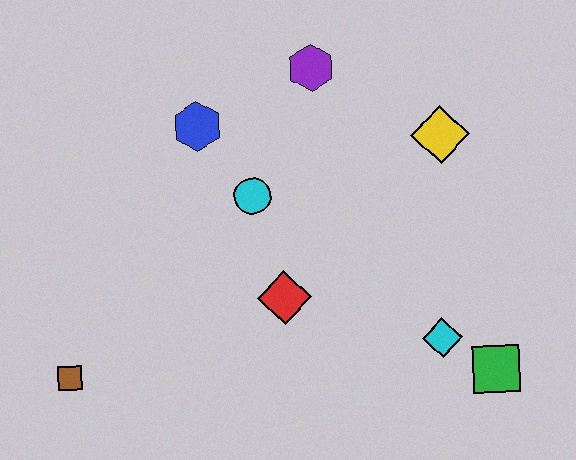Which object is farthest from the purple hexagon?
The brown square is farthest from the purple hexagon.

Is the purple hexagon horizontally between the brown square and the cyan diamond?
Yes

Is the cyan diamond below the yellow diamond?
Yes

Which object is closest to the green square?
The cyan diamond is closest to the green square.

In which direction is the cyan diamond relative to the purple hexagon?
The cyan diamond is below the purple hexagon.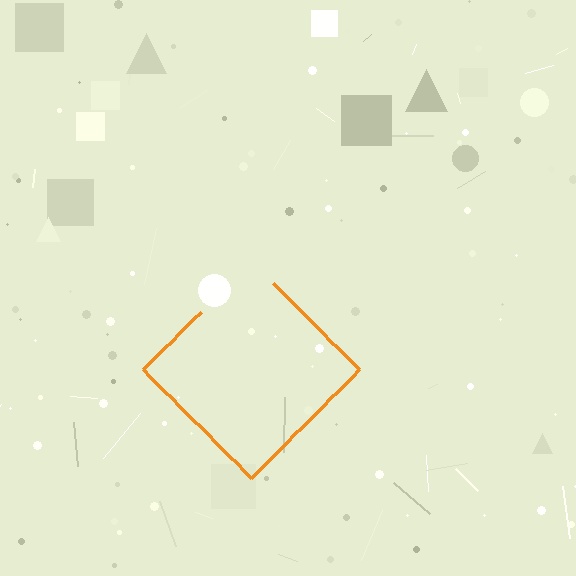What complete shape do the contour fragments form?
The contour fragments form a diamond.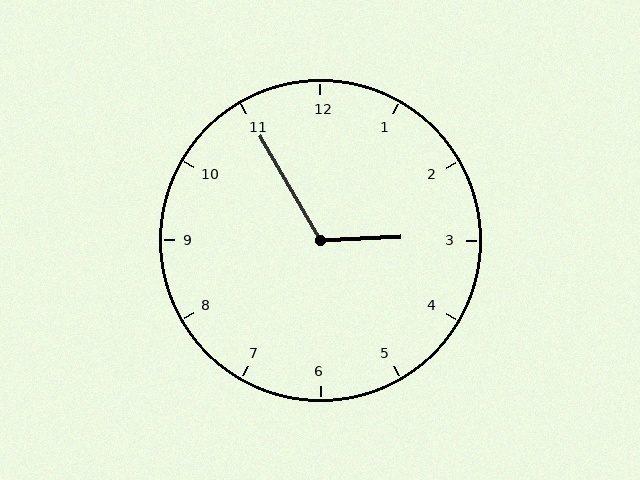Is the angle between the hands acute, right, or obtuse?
It is obtuse.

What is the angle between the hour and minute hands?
Approximately 118 degrees.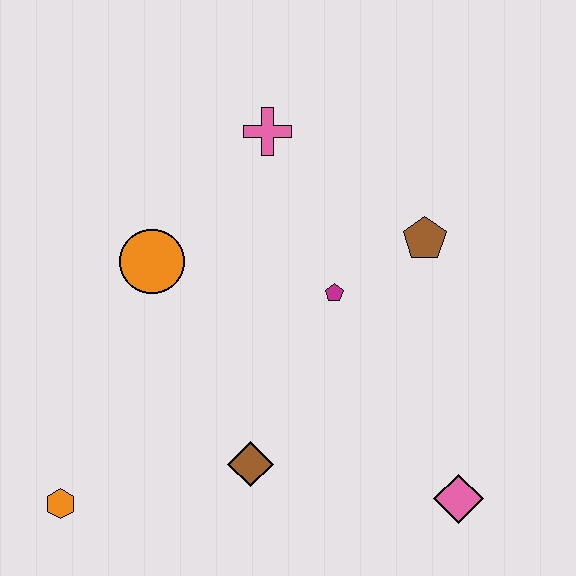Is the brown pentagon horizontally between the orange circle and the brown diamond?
No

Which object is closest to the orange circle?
The pink cross is closest to the orange circle.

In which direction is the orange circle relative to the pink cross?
The orange circle is below the pink cross.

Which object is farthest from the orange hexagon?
The brown pentagon is farthest from the orange hexagon.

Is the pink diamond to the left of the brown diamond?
No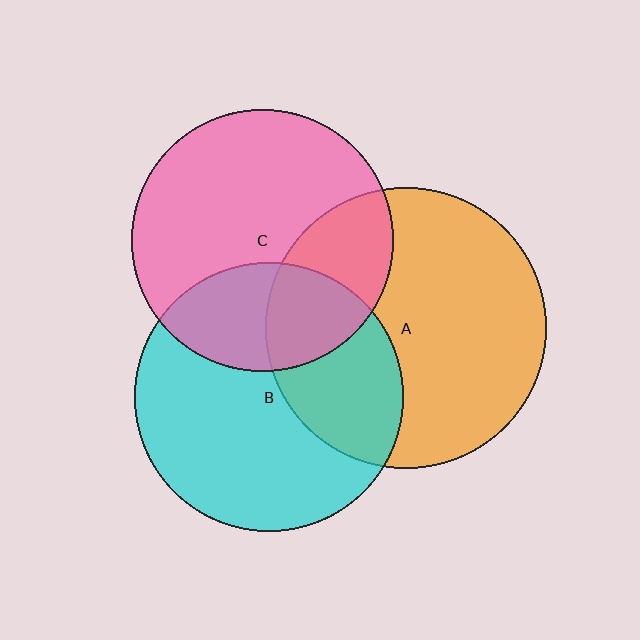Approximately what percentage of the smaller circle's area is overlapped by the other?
Approximately 30%.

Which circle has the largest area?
Circle A (orange).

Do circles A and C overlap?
Yes.